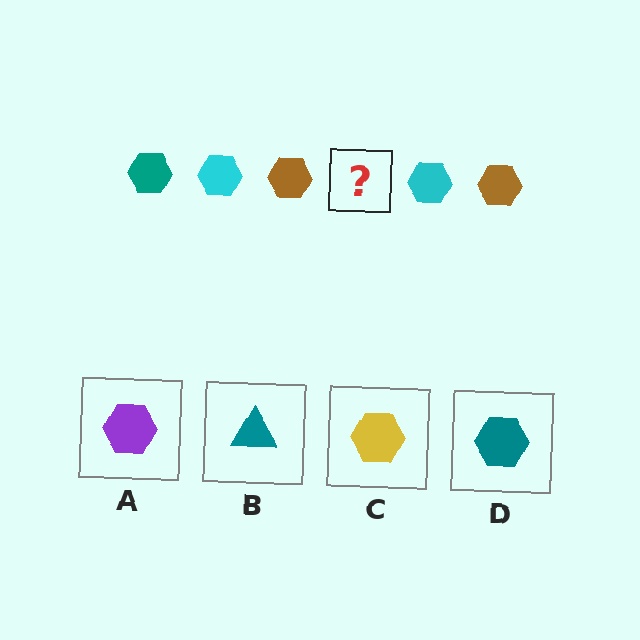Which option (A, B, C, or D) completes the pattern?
D.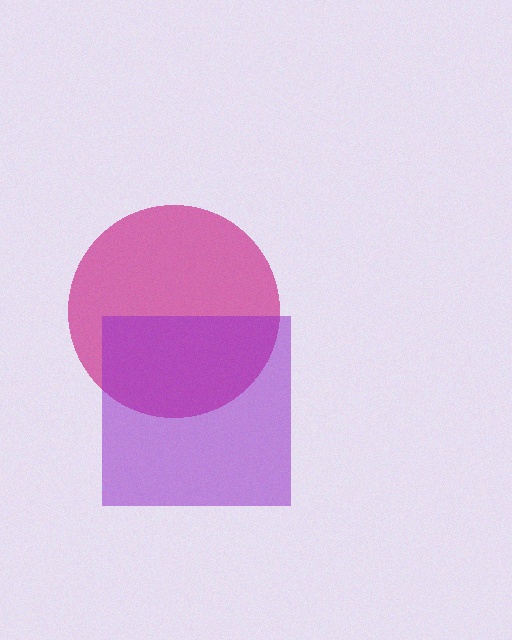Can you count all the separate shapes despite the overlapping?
Yes, there are 2 separate shapes.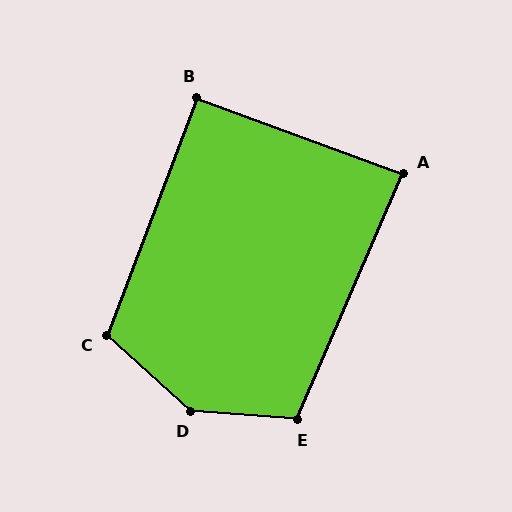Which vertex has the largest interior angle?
D, at approximately 142 degrees.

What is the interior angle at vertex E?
Approximately 109 degrees (obtuse).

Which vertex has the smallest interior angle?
A, at approximately 87 degrees.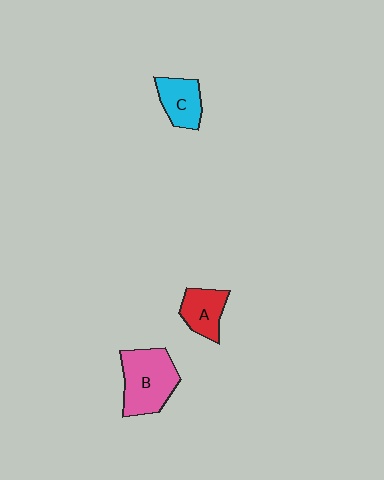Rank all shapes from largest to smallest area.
From largest to smallest: B (pink), A (red), C (cyan).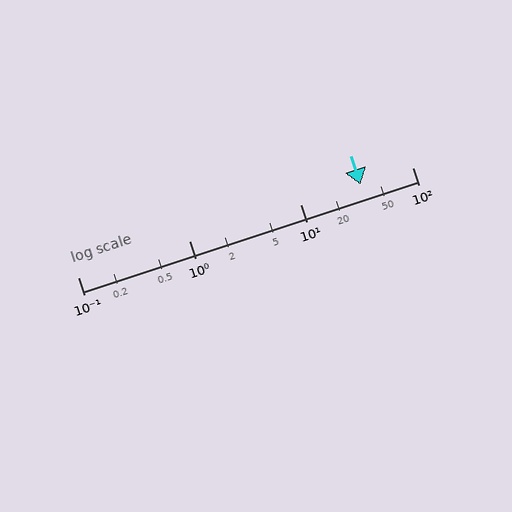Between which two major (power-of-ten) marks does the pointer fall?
The pointer is between 10 and 100.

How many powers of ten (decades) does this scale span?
The scale spans 3 decades, from 0.1 to 100.